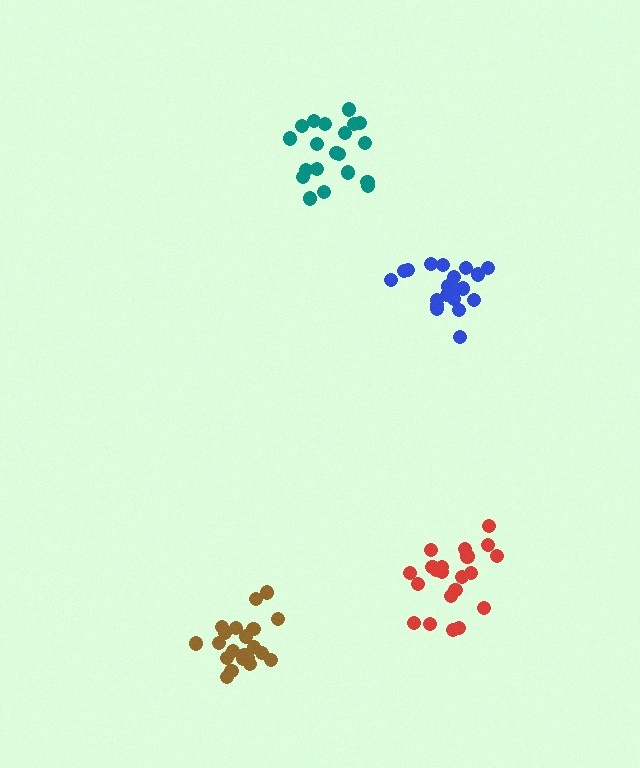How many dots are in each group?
Group 1: 21 dots, Group 2: 21 dots, Group 3: 21 dots, Group 4: 20 dots (83 total).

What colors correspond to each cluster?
The clusters are colored: brown, red, blue, teal.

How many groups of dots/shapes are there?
There are 4 groups.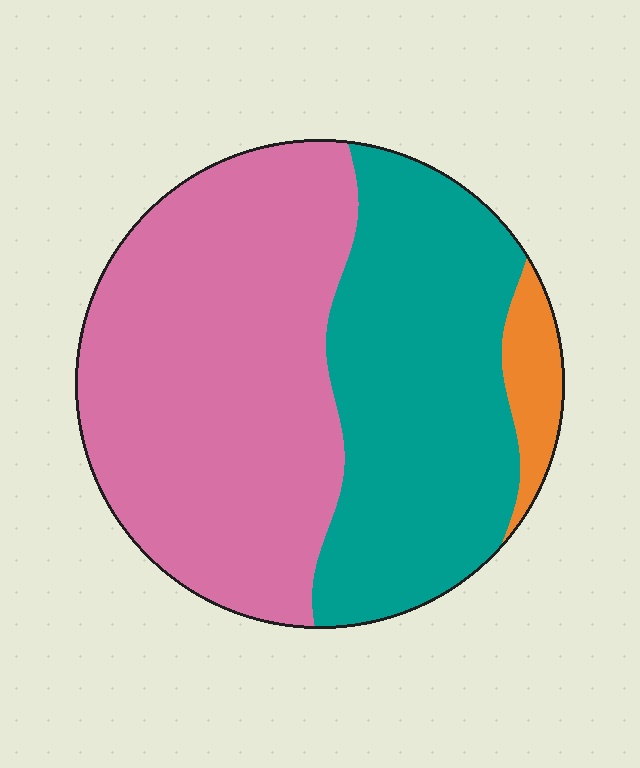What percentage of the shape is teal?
Teal covers about 40% of the shape.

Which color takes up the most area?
Pink, at roughly 55%.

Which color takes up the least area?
Orange, at roughly 5%.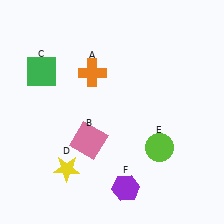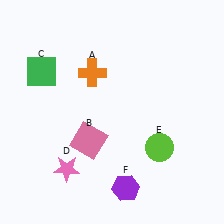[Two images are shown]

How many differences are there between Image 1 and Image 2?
There is 1 difference between the two images.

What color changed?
The star (D) changed from yellow in Image 1 to pink in Image 2.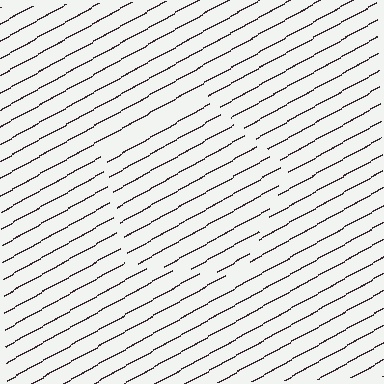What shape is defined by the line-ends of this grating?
An illusory pentagon. The interior of the shape contains the same grating, shifted by half a period — the contour is defined by the phase discontinuity where line-ends from the inner and outer gratings abut.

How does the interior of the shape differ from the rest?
The interior of the shape contains the same grating, shifted by half a period — the contour is defined by the phase discontinuity where line-ends from the inner and outer gratings abut.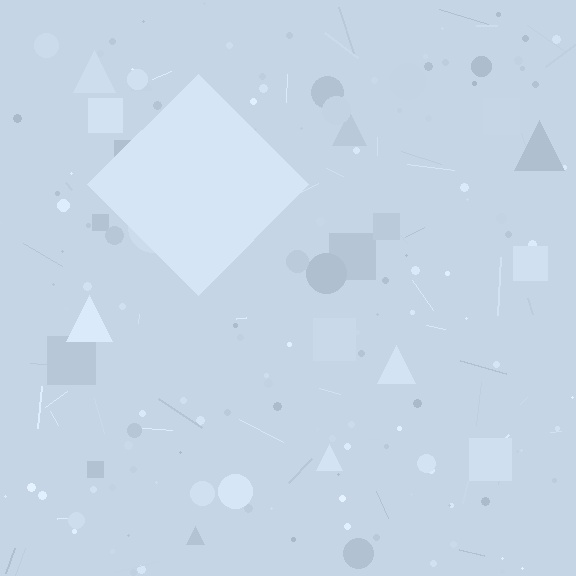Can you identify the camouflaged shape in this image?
The camouflaged shape is a diamond.